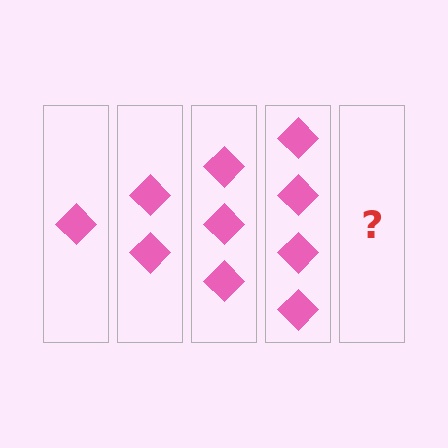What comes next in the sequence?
The next element should be 5 diamonds.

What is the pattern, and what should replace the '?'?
The pattern is that each step adds one more diamond. The '?' should be 5 diamonds.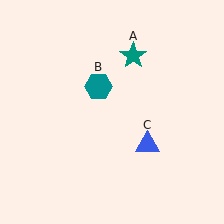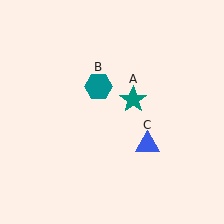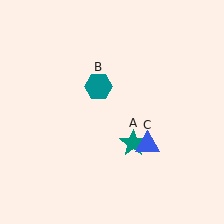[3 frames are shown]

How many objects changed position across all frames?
1 object changed position: teal star (object A).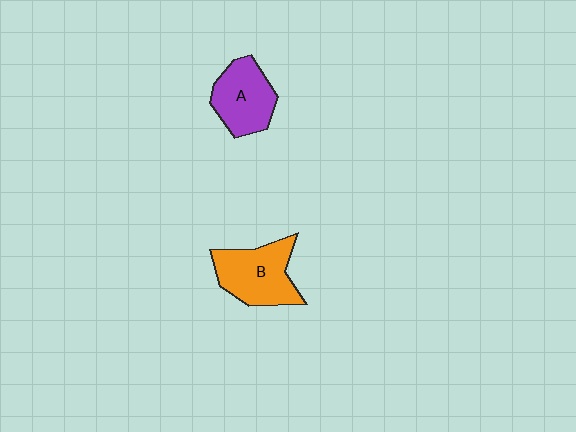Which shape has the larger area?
Shape B (orange).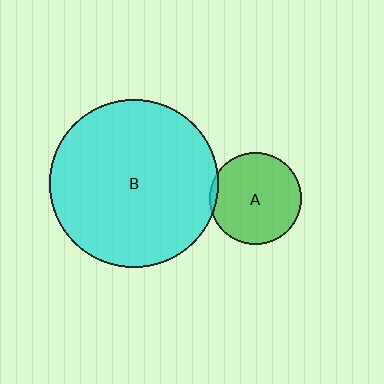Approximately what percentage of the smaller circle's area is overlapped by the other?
Approximately 5%.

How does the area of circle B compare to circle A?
Approximately 3.3 times.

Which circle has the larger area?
Circle B (cyan).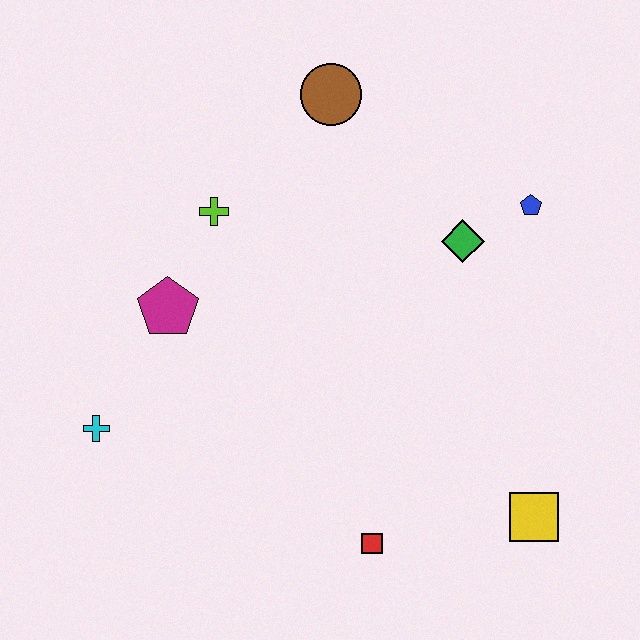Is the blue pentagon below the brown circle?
Yes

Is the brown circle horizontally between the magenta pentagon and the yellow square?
Yes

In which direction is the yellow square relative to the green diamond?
The yellow square is below the green diamond.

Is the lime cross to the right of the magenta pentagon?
Yes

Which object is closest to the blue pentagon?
The green diamond is closest to the blue pentagon.